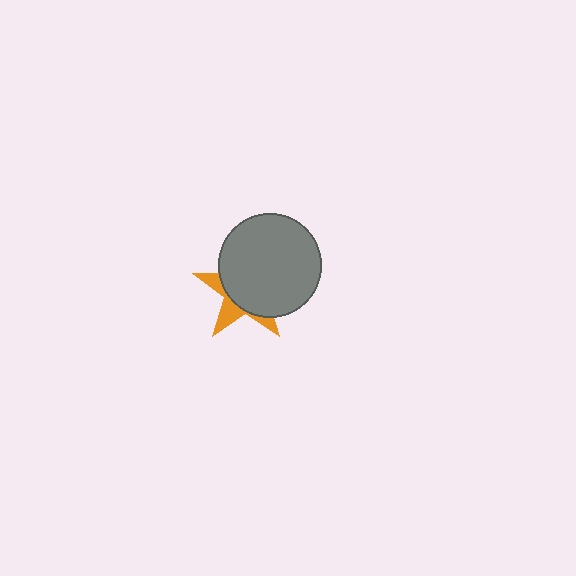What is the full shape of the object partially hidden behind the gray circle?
The partially hidden object is an orange star.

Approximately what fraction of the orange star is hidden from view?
Roughly 69% of the orange star is hidden behind the gray circle.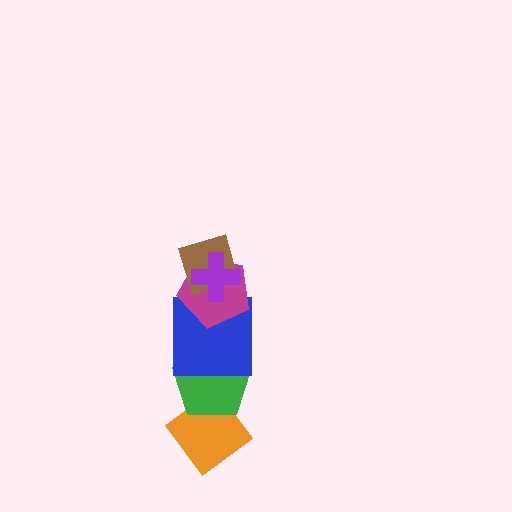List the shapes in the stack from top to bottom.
From top to bottom: the purple cross, the brown diamond, the magenta pentagon, the blue square, the green pentagon, the orange diamond.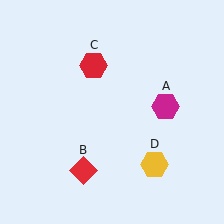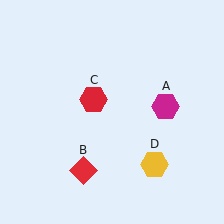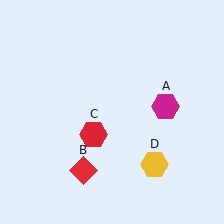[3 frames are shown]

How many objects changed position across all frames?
1 object changed position: red hexagon (object C).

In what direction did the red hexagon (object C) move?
The red hexagon (object C) moved down.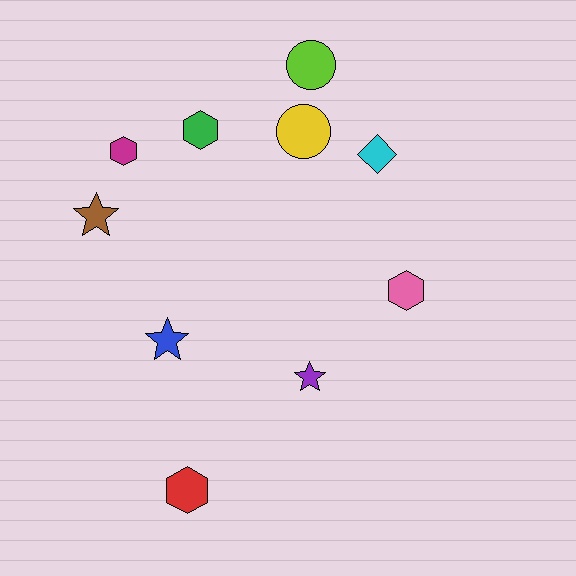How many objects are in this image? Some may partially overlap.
There are 10 objects.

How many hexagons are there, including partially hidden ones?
There are 4 hexagons.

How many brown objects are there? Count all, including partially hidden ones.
There is 1 brown object.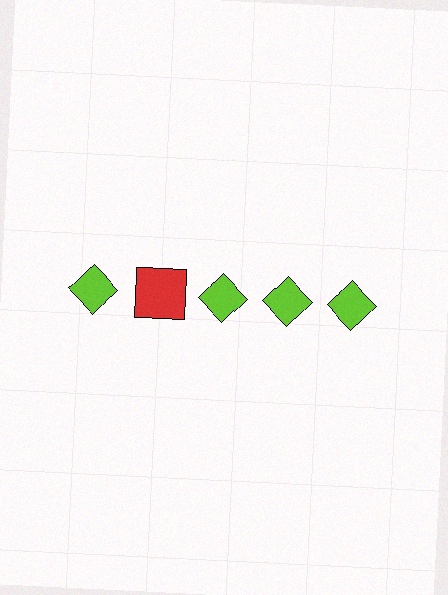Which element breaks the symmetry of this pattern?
The red square in the top row, second from left column breaks the symmetry. All other shapes are lime diamonds.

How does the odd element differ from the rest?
It differs in both color (red instead of lime) and shape (square instead of diamond).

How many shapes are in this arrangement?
There are 5 shapes arranged in a grid pattern.